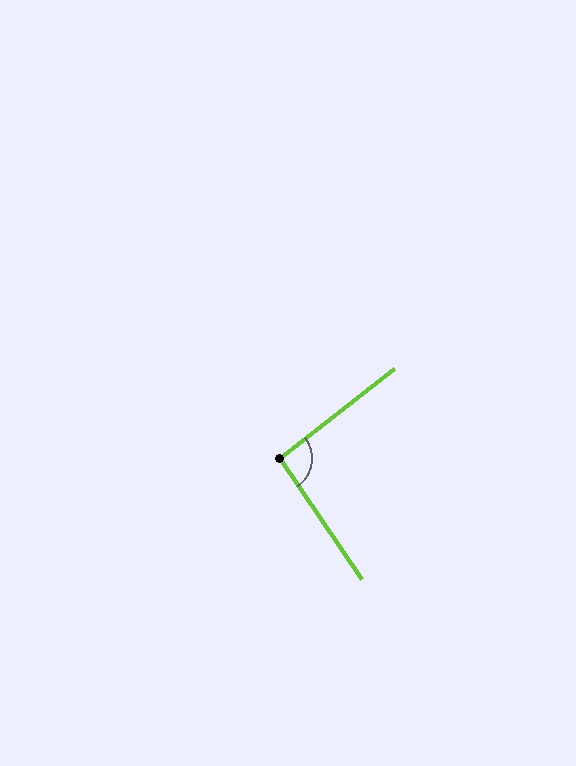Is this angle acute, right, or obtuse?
It is approximately a right angle.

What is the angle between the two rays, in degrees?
Approximately 94 degrees.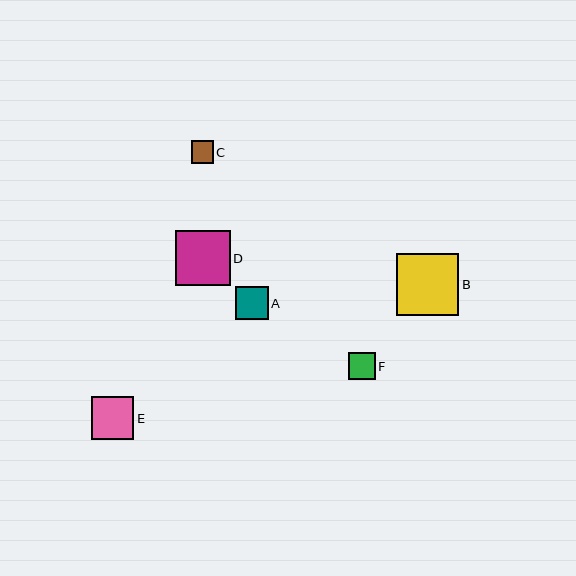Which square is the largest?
Square B is the largest with a size of approximately 62 pixels.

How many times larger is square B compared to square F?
Square B is approximately 2.3 times the size of square F.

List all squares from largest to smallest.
From largest to smallest: B, D, E, A, F, C.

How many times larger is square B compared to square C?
Square B is approximately 2.8 times the size of square C.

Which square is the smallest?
Square C is the smallest with a size of approximately 22 pixels.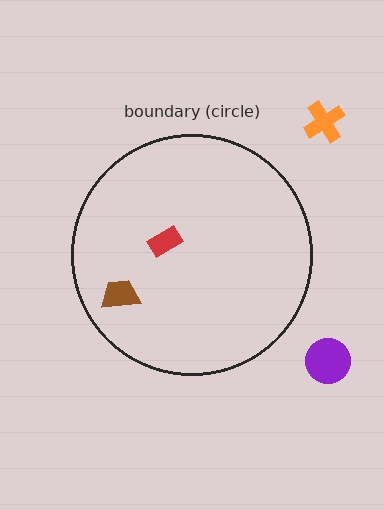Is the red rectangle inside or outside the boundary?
Inside.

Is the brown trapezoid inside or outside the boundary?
Inside.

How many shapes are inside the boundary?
2 inside, 2 outside.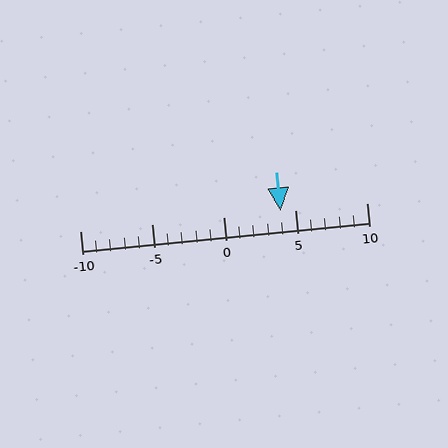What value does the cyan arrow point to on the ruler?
The cyan arrow points to approximately 4.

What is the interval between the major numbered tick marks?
The major tick marks are spaced 5 units apart.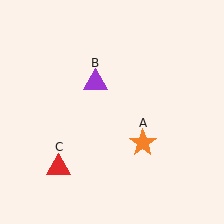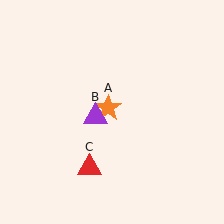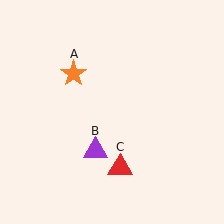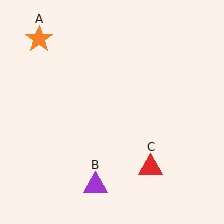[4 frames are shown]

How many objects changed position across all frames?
3 objects changed position: orange star (object A), purple triangle (object B), red triangle (object C).